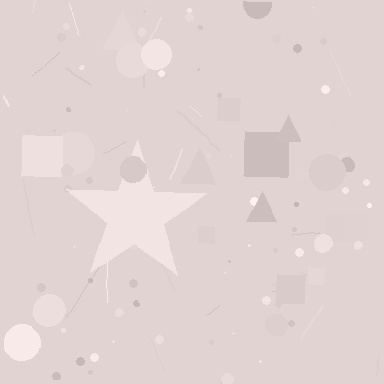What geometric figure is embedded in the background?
A star is embedded in the background.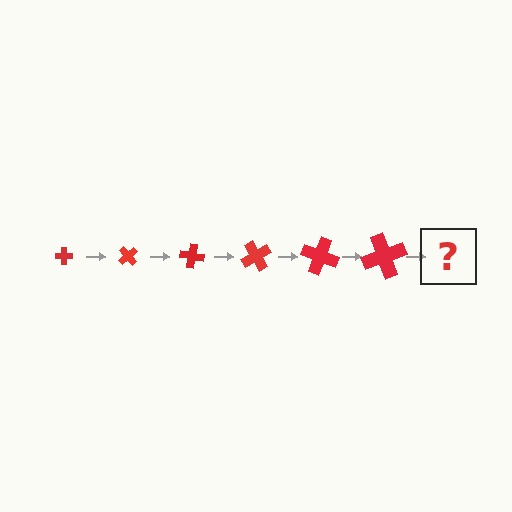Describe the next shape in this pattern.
It should be a cross, larger than the previous one and rotated 300 degrees from the start.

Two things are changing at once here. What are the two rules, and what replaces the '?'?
The two rules are that the cross grows larger each step and it rotates 50 degrees each step. The '?' should be a cross, larger than the previous one and rotated 300 degrees from the start.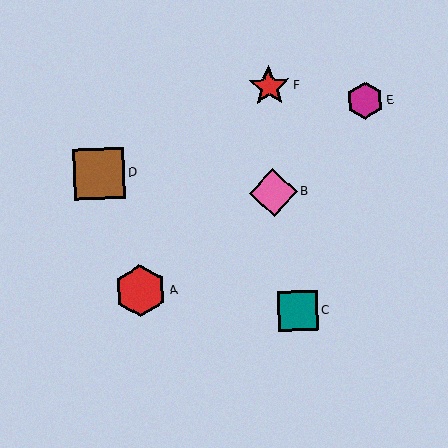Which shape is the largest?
The red hexagon (labeled A) is the largest.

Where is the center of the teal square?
The center of the teal square is at (298, 311).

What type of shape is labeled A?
Shape A is a red hexagon.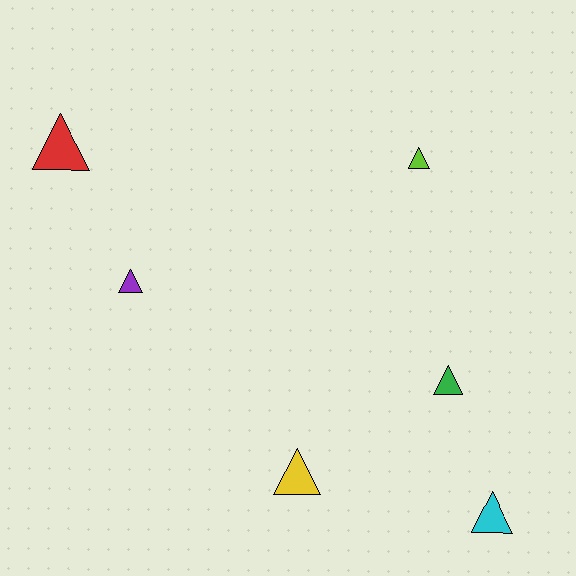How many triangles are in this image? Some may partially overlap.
There are 6 triangles.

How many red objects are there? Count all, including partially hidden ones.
There is 1 red object.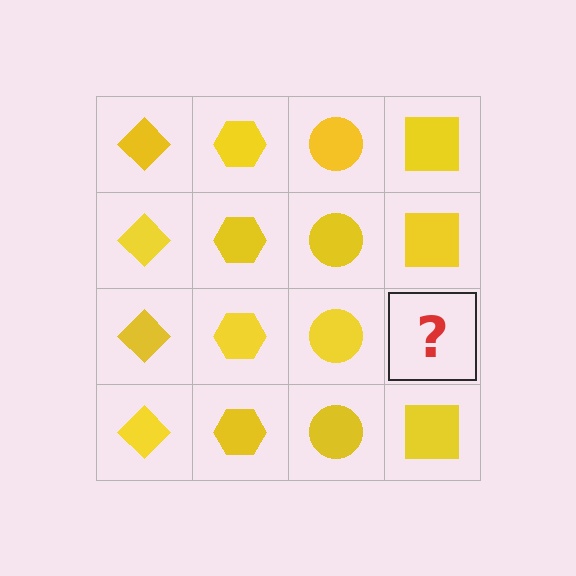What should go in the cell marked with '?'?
The missing cell should contain a yellow square.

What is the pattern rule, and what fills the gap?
The rule is that each column has a consistent shape. The gap should be filled with a yellow square.